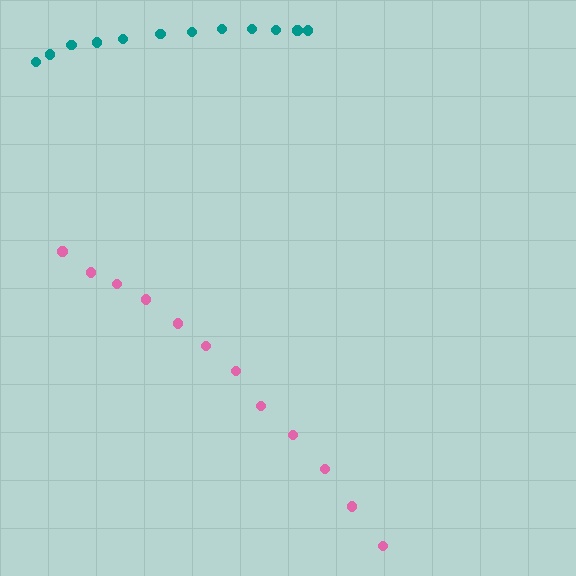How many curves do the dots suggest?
There are 2 distinct paths.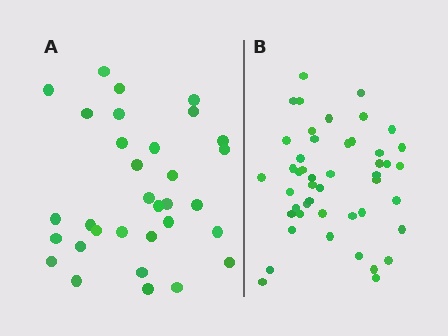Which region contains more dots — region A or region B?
Region B (the right region) has more dots.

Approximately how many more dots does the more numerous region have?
Region B has approximately 15 more dots than region A.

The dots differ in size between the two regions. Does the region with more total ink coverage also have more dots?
No. Region A has more total ink coverage because its dots are larger, but region B actually contains more individual dots. Total area can be misleading — the number of items is what matters here.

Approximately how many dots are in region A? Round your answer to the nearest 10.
About 30 dots. (The exact count is 32, which rounds to 30.)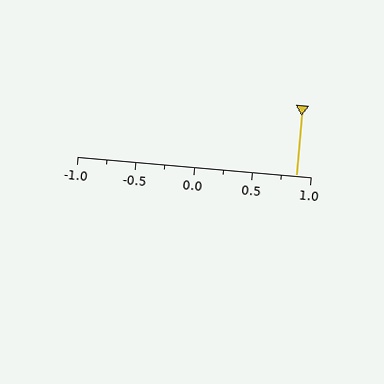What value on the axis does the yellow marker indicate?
The marker indicates approximately 0.88.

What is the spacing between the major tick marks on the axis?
The major ticks are spaced 0.5 apart.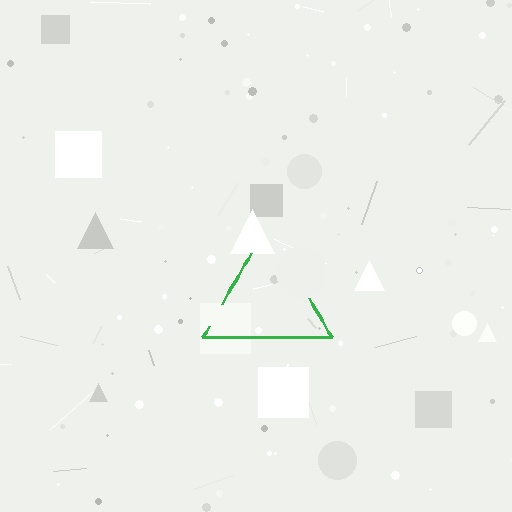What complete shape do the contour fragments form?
The contour fragments form a triangle.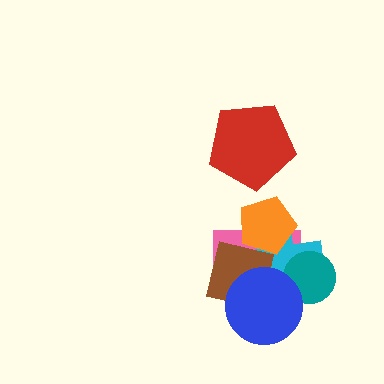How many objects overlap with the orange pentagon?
2 objects overlap with the orange pentagon.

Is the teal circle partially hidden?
Yes, it is partially covered by another shape.